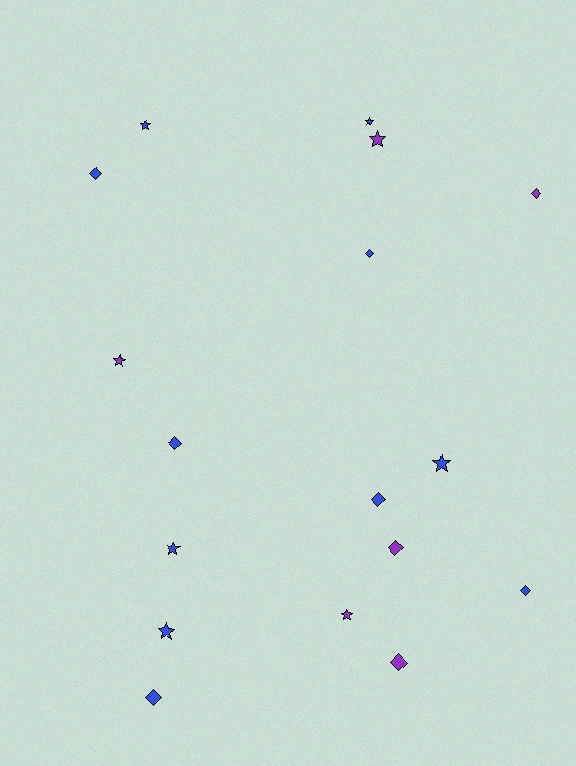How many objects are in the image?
There are 17 objects.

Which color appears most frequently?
Blue, with 11 objects.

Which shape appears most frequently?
Diamond, with 9 objects.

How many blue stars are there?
There are 5 blue stars.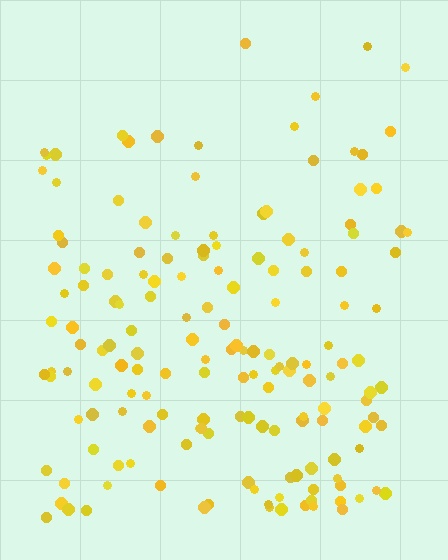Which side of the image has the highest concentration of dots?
The bottom.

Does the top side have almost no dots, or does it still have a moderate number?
Still a moderate number, just noticeably fewer than the bottom.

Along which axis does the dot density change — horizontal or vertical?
Vertical.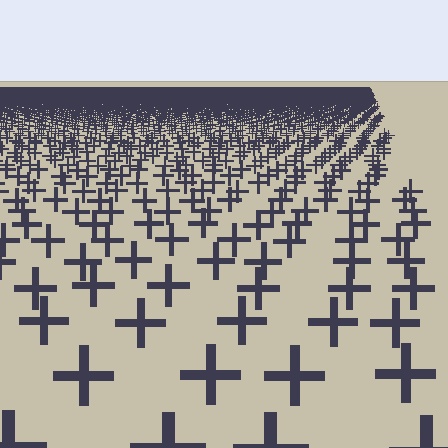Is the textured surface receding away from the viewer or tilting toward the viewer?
The surface is receding away from the viewer. Texture elements get smaller and denser toward the top.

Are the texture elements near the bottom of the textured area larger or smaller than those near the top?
Larger. Near the bottom, elements are closer to the viewer and appear at a bigger on-screen size.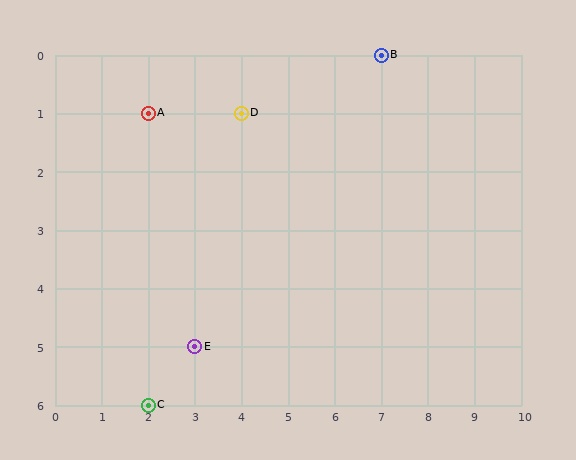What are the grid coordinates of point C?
Point C is at grid coordinates (2, 6).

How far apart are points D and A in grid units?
Points D and A are 2 columns apart.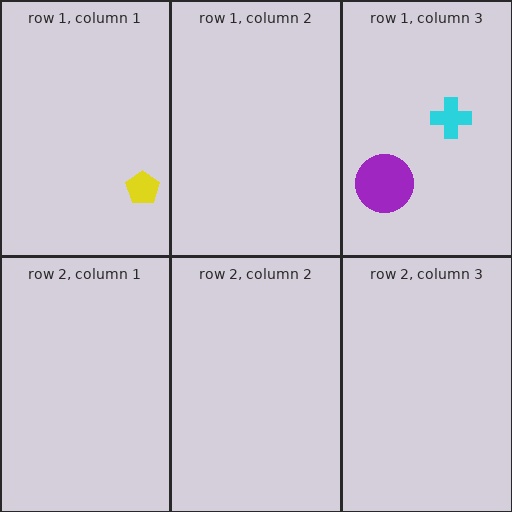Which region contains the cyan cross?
The row 1, column 3 region.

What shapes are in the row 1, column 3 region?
The purple circle, the cyan cross.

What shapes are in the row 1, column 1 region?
The yellow pentagon.